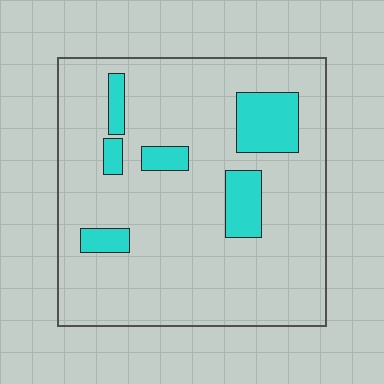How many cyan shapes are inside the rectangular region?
6.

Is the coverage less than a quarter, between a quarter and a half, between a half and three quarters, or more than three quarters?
Less than a quarter.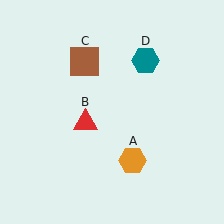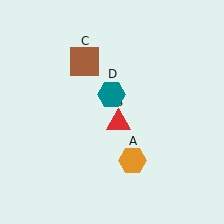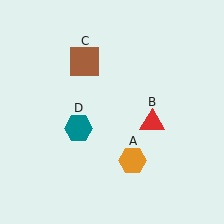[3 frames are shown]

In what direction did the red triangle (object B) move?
The red triangle (object B) moved right.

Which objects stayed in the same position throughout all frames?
Orange hexagon (object A) and brown square (object C) remained stationary.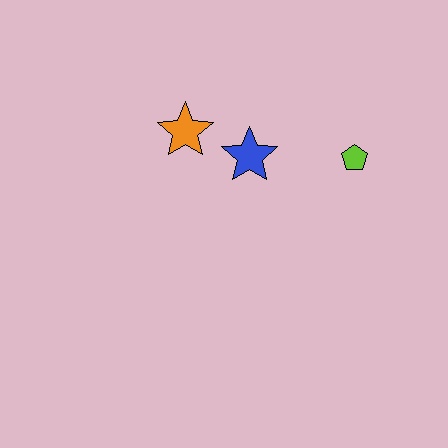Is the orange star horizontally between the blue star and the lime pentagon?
No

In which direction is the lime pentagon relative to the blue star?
The lime pentagon is to the right of the blue star.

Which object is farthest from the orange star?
The lime pentagon is farthest from the orange star.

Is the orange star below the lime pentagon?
No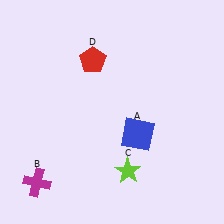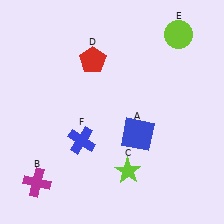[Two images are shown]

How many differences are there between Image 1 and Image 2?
There are 2 differences between the two images.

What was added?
A lime circle (E), a blue cross (F) were added in Image 2.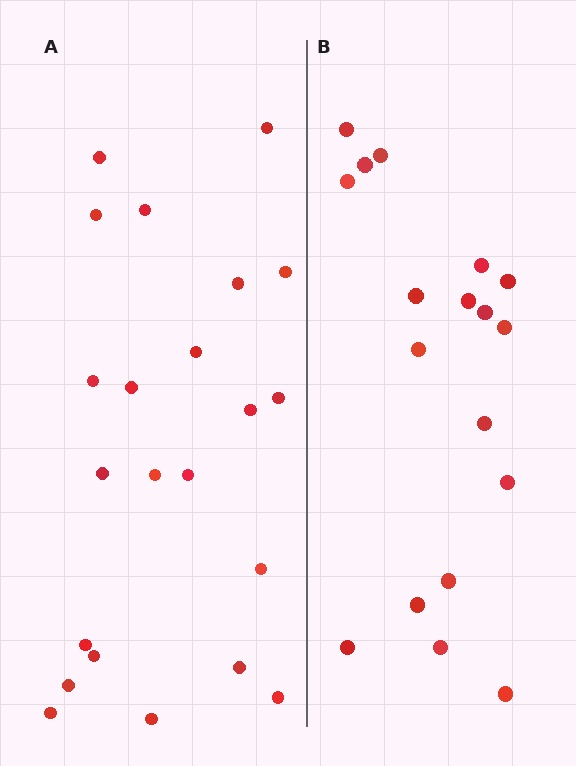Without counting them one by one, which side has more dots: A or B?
Region A (the left region) has more dots.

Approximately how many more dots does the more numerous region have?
Region A has about 4 more dots than region B.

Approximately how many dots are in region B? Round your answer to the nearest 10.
About 20 dots. (The exact count is 18, which rounds to 20.)